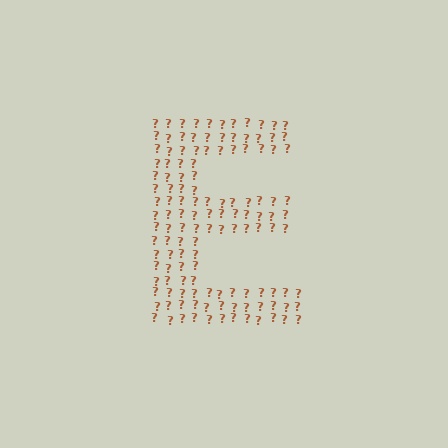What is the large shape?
The large shape is the letter E.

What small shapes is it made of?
It is made of small question marks.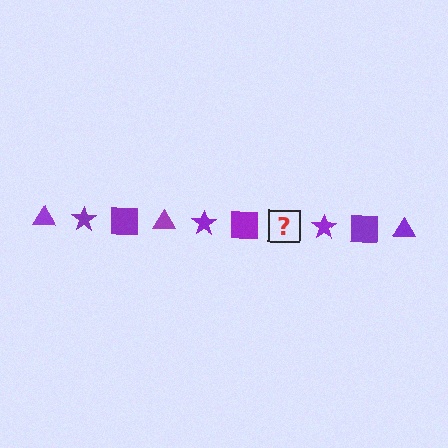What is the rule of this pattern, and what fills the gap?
The rule is that the pattern cycles through triangle, star, square shapes in purple. The gap should be filled with a purple triangle.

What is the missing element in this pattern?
The missing element is a purple triangle.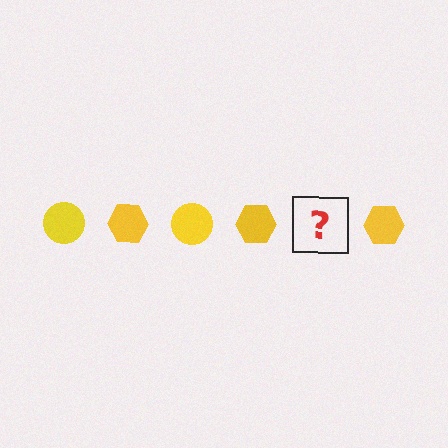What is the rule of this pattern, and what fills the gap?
The rule is that the pattern cycles through circle, hexagon shapes in yellow. The gap should be filled with a yellow circle.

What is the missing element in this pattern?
The missing element is a yellow circle.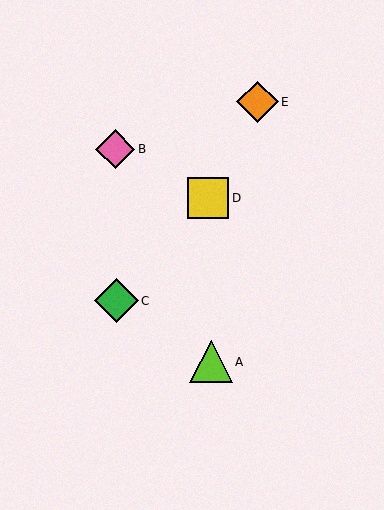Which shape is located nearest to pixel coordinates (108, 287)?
The green diamond (labeled C) at (116, 301) is nearest to that location.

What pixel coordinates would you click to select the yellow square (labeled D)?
Click at (208, 198) to select the yellow square D.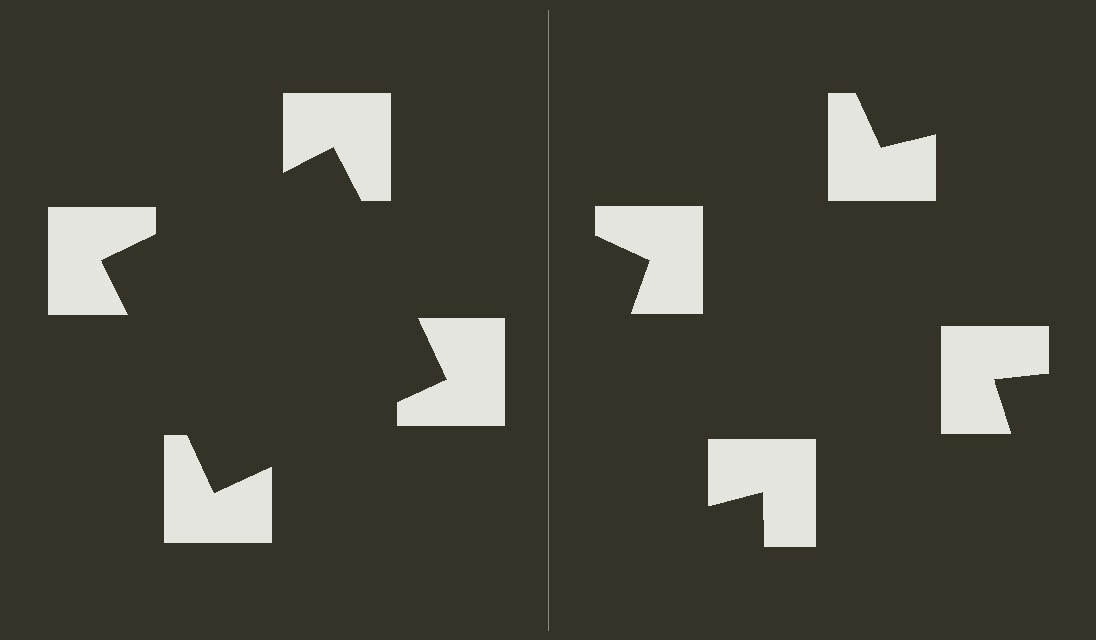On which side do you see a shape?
An illusory square appears on the left side. On the right side the wedge cuts are rotated, so no coherent shape forms.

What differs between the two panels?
The notched squares are positioned identically on both sides; only the wedge orientations differ. On the left they align to a square; on the right they are misaligned.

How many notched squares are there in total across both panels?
8 — 4 on each side.